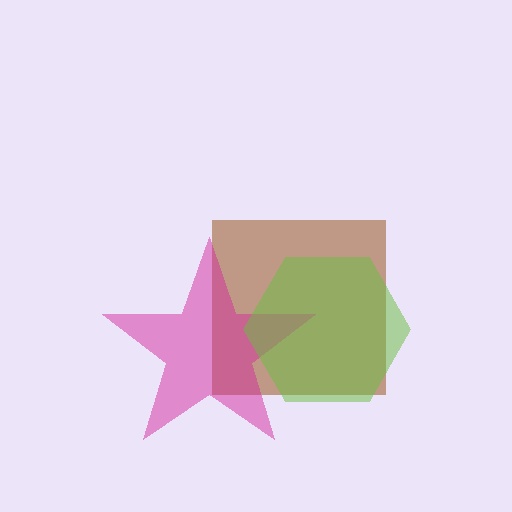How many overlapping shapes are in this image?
There are 3 overlapping shapes in the image.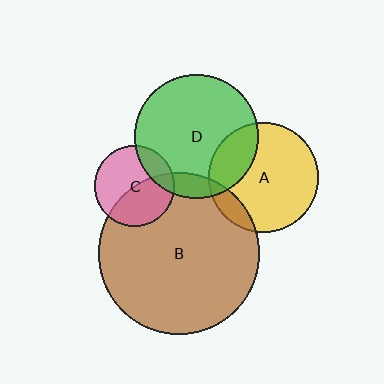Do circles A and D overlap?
Yes.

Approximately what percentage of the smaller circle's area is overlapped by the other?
Approximately 25%.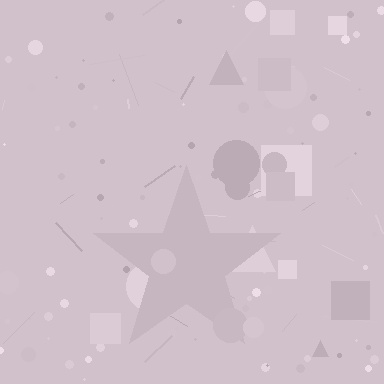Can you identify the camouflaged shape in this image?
The camouflaged shape is a star.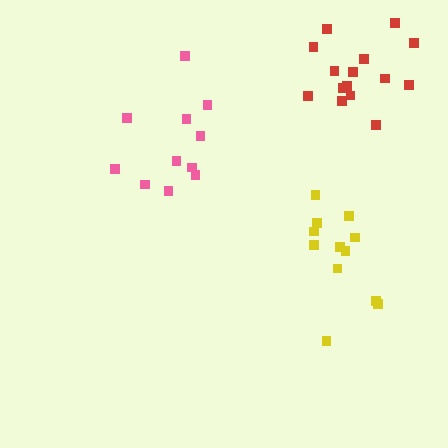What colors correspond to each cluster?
The clusters are colored: yellow, pink, red.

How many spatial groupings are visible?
There are 3 spatial groupings.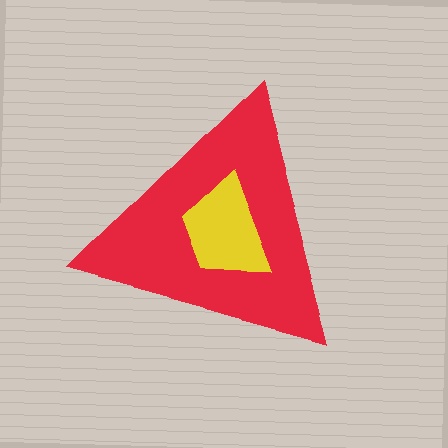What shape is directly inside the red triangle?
The yellow trapezoid.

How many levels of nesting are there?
2.